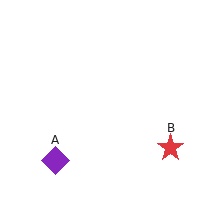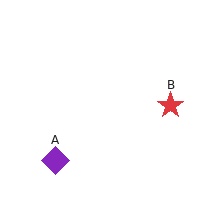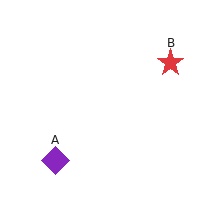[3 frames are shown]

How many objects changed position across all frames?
1 object changed position: red star (object B).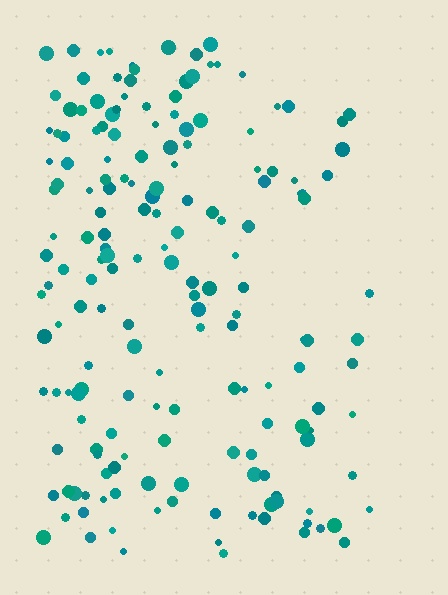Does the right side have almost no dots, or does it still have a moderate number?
Still a moderate number, just noticeably fewer than the left.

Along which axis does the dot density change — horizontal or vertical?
Horizontal.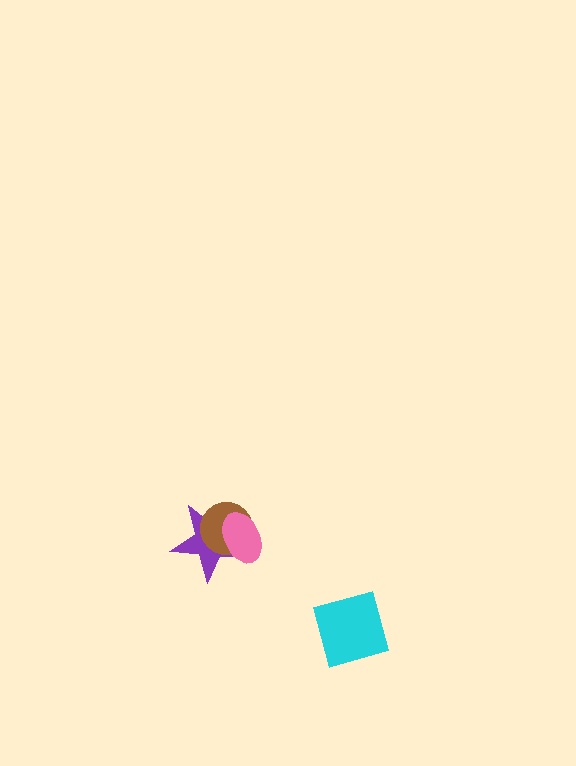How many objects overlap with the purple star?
2 objects overlap with the purple star.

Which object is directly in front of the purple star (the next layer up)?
The brown circle is directly in front of the purple star.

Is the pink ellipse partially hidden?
No, no other shape covers it.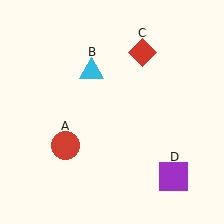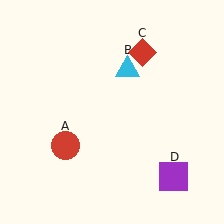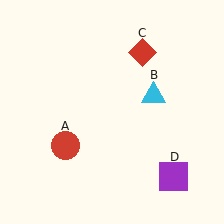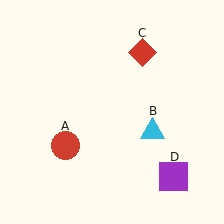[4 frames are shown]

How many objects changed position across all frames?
1 object changed position: cyan triangle (object B).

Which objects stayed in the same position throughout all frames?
Red circle (object A) and red diamond (object C) and purple square (object D) remained stationary.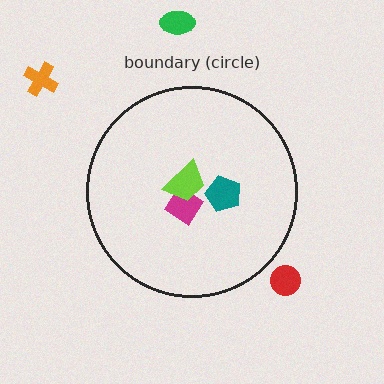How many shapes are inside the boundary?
3 inside, 3 outside.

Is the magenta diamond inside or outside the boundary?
Inside.